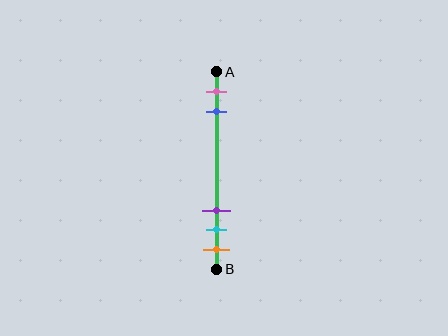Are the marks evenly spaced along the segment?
No, the marks are not evenly spaced.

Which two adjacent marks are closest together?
The cyan and orange marks are the closest adjacent pair.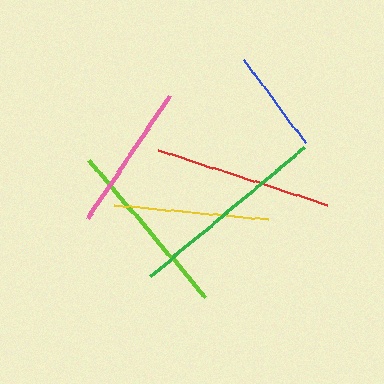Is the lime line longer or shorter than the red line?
The lime line is longer than the red line.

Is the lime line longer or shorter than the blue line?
The lime line is longer than the blue line.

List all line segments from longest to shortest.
From longest to shortest: green, lime, red, yellow, pink, blue.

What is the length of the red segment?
The red segment is approximately 179 pixels long.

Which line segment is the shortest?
The blue line is the shortest at approximately 104 pixels.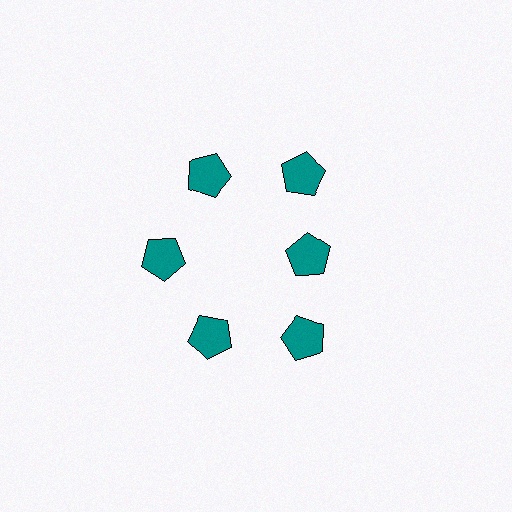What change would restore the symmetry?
The symmetry would be restored by moving it outward, back onto the ring so that all 6 pentagons sit at equal angles and equal distance from the center.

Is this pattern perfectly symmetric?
No. The 6 teal pentagons are arranged in a ring, but one element near the 3 o'clock position is pulled inward toward the center, breaking the 6-fold rotational symmetry.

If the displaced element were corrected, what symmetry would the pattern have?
It would have 6-fold rotational symmetry — the pattern would map onto itself every 60 degrees.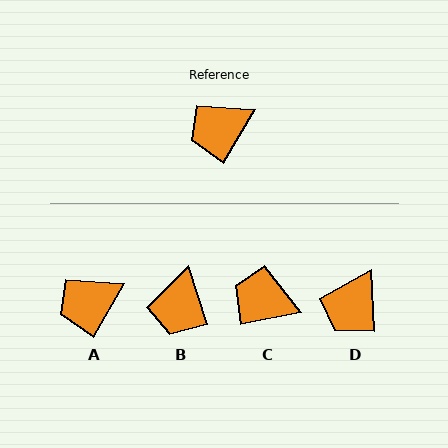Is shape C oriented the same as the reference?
No, it is off by about 48 degrees.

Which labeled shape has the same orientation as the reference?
A.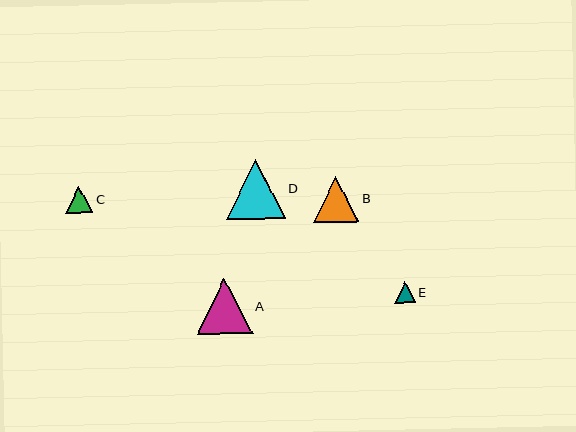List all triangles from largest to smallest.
From largest to smallest: D, A, B, C, E.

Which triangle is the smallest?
Triangle E is the smallest with a size of approximately 20 pixels.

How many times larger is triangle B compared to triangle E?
Triangle B is approximately 2.2 times the size of triangle E.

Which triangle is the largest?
Triangle D is the largest with a size of approximately 59 pixels.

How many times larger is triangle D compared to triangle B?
Triangle D is approximately 1.3 times the size of triangle B.